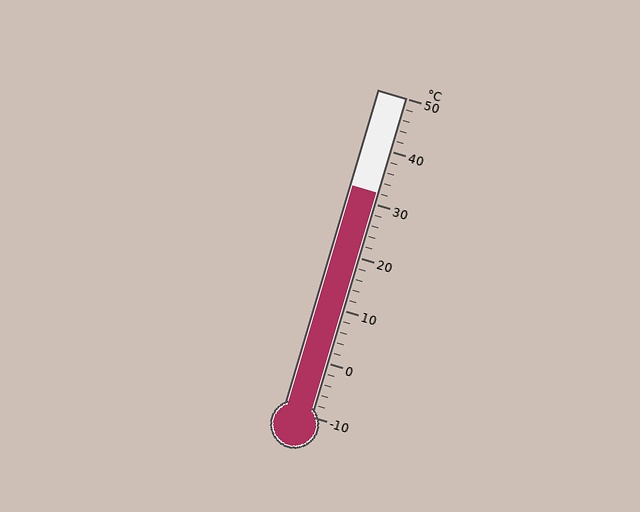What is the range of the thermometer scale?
The thermometer scale ranges from -10°C to 50°C.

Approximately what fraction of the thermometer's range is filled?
The thermometer is filled to approximately 70% of its range.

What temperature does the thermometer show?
The thermometer shows approximately 32°C.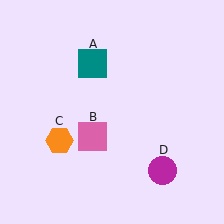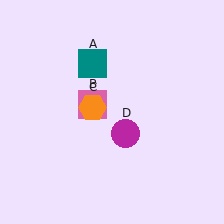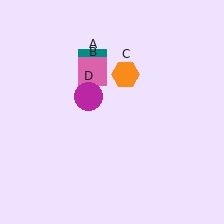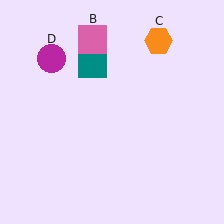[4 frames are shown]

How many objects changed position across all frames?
3 objects changed position: pink square (object B), orange hexagon (object C), magenta circle (object D).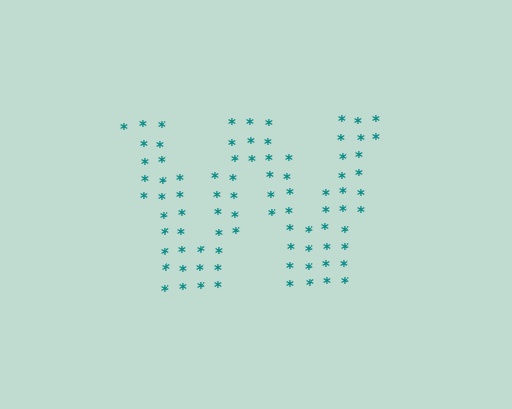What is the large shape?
The large shape is the letter W.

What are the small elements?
The small elements are asterisks.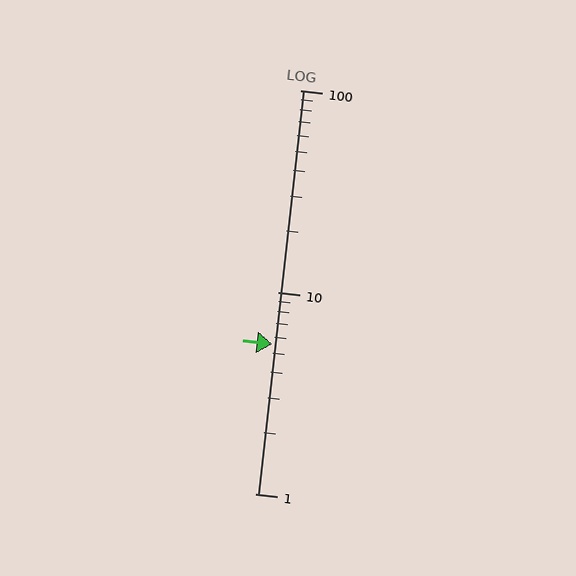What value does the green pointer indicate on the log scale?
The pointer indicates approximately 5.5.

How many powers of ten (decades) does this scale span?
The scale spans 2 decades, from 1 to 100.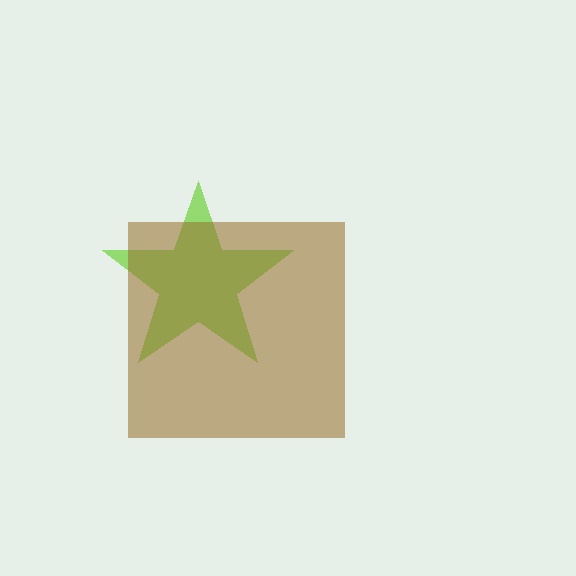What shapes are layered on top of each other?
The layered shapes are: a lime star, a brown square.